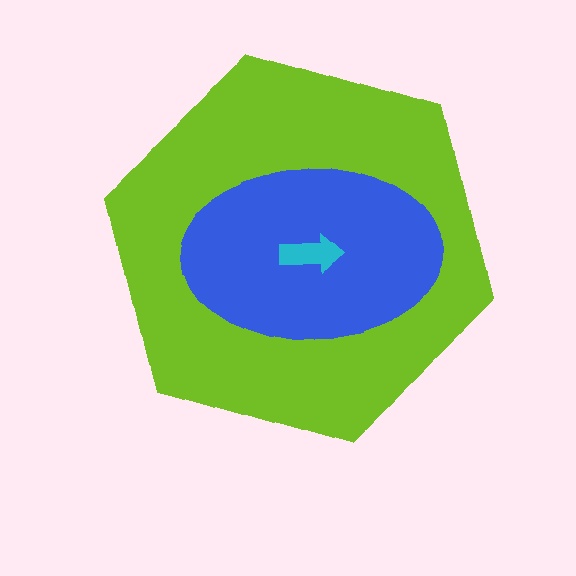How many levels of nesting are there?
3.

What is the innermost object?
The cyan arrow.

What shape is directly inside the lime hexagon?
The blue ellipse.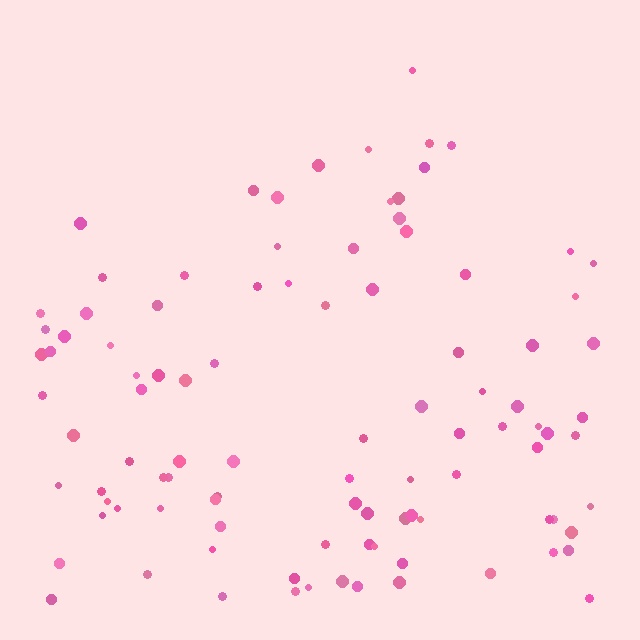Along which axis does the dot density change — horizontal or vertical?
Vertical.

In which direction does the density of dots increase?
From top to bottom, with the bottom side densest.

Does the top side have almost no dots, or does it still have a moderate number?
Still a moderate number, just noticeably fewer than the bottom.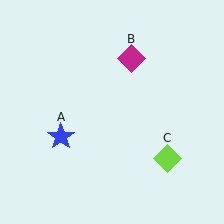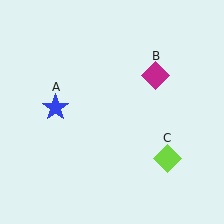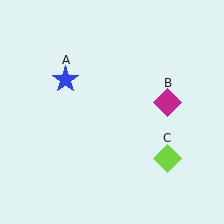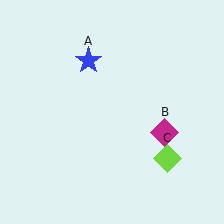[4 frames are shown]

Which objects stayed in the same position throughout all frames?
Lime diamond (object C) remained stationary.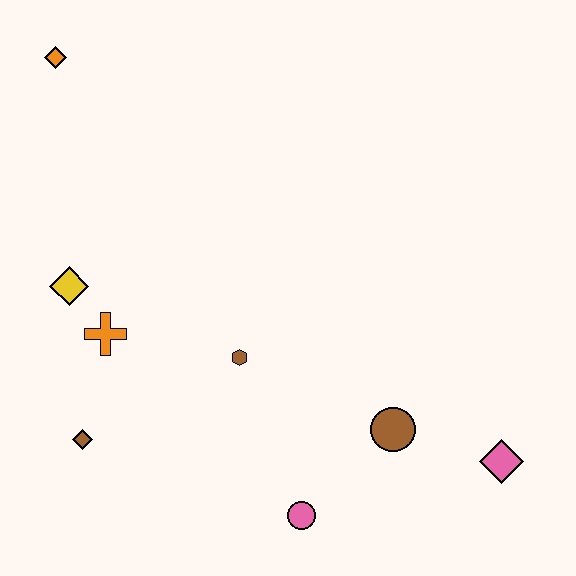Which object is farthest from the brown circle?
The orange diamond is farthest from the brown circle.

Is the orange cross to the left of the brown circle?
Yes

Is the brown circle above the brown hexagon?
No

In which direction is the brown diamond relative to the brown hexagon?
The brown diamond is to the left of the brown hexagon.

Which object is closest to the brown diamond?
The orange cross is closest to the brown diamond.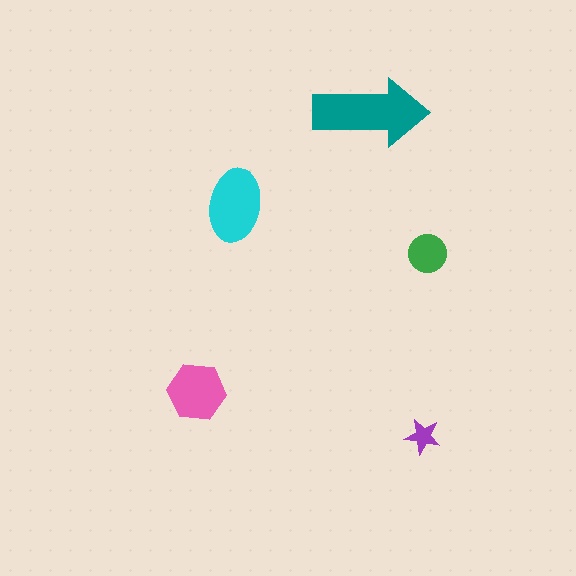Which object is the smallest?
The purple star.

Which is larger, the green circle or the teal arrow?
The teal arrow.